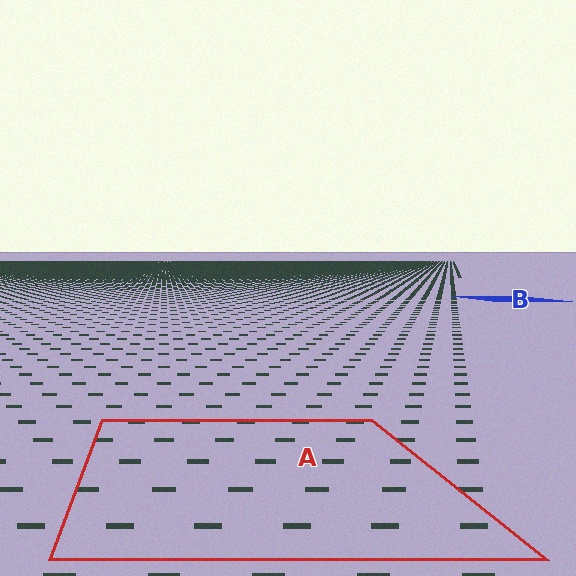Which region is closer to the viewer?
Region A is closer. The texture elements there are larger and more spread out.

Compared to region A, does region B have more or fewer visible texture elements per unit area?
Region B has more texture elements per unit area — they are packed more densely because it is farther away.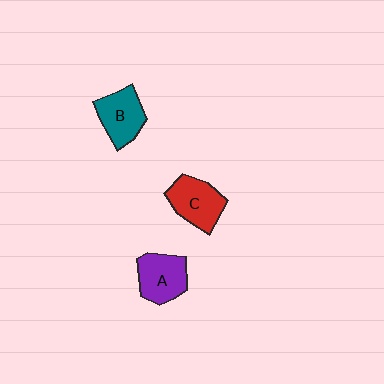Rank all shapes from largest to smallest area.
From largest to smallest: C (red), A (purple), B (teal).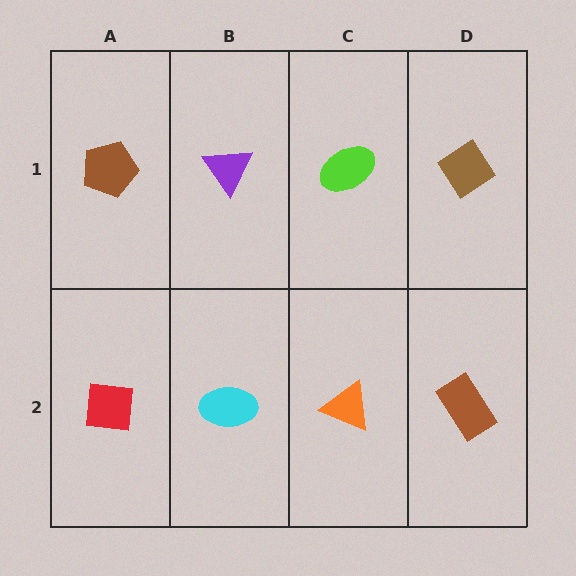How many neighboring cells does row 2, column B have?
3.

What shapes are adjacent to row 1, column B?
A cyan ellipse (row 2, column B), a brown pentagon (row 1, column A), a lime ellipse (row 1, column C).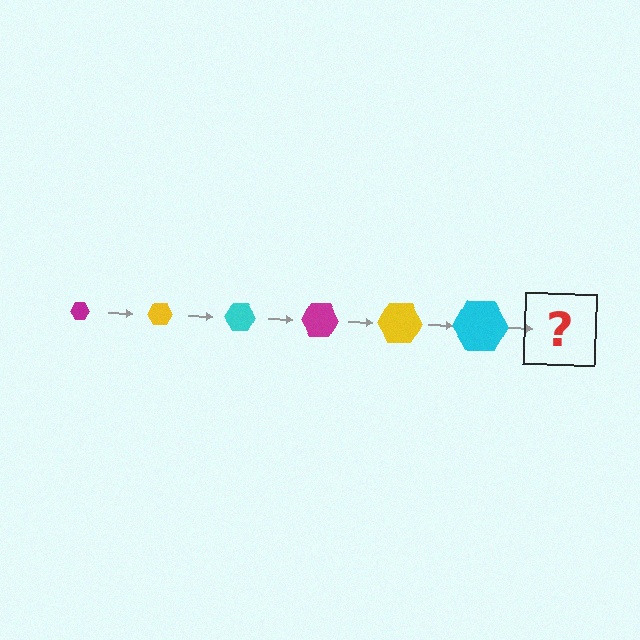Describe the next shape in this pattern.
It should be a magenta hexagon, larger than the previous one.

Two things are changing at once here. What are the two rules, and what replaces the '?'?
The two rules are that the hexagon grows larger each step and the color cycles through magenta, yellow, and cyan. The '?' should be a magenta hexagon, larger than the previous one.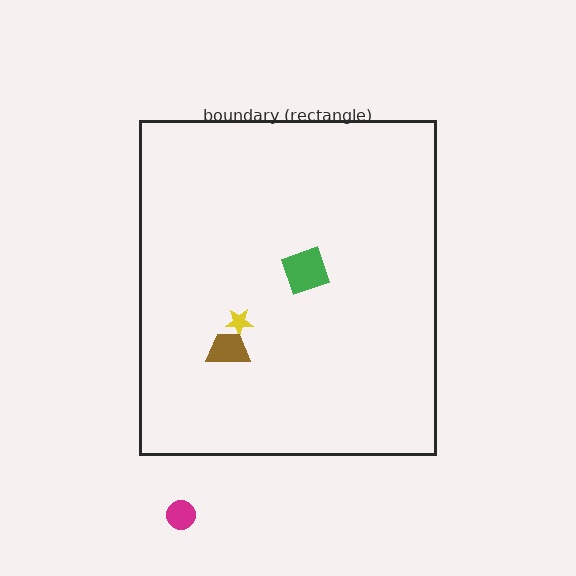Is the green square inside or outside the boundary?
Inside.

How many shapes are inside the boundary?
3 inside, 1 outside.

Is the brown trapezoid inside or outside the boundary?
Inside.